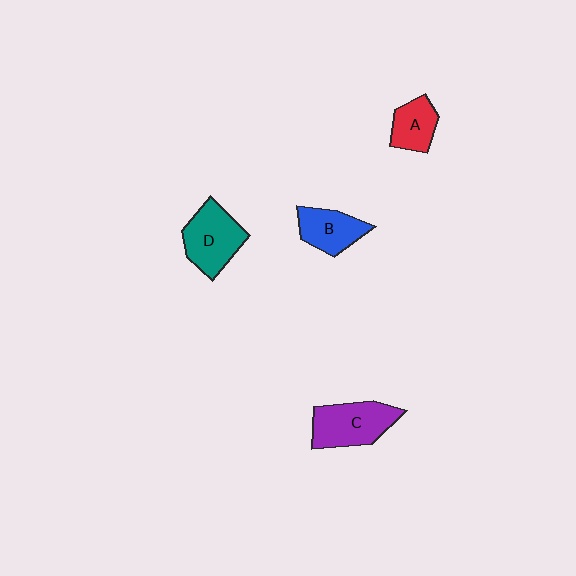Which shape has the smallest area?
Shape A (red).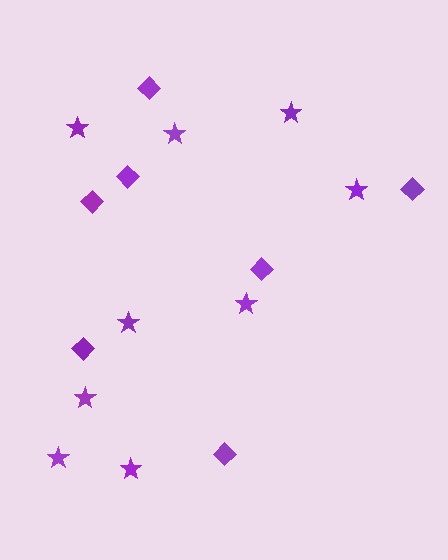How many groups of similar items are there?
There are 2 groups: one group of diamonds (7) and one group of stars (9).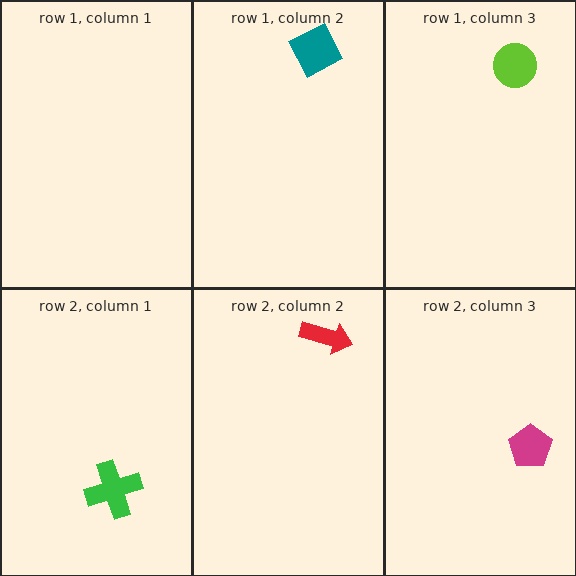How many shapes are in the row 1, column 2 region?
1.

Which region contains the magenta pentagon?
The row 2, column 3 region.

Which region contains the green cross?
The row 2, column 1 region.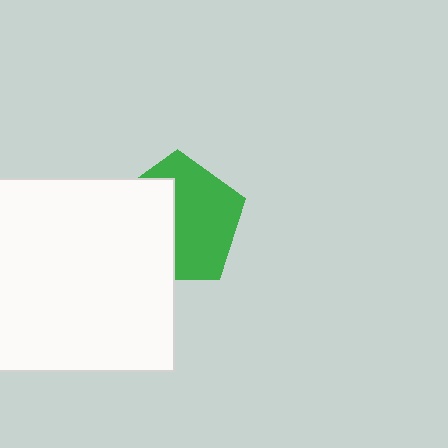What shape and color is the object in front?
The object in front is a white square.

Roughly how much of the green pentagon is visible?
About half of it is visible (roughly 56%).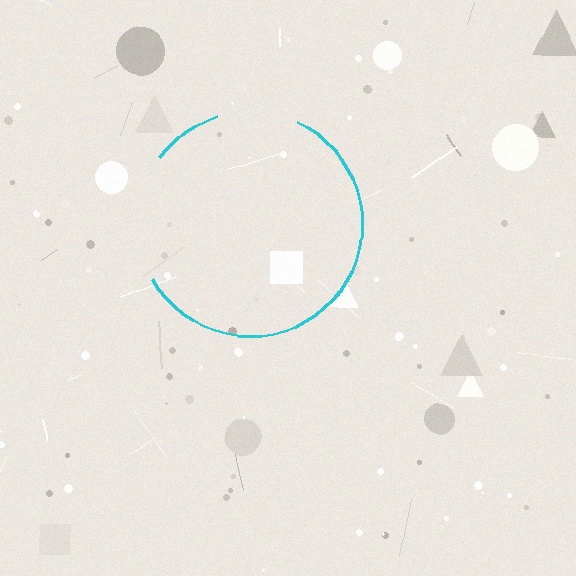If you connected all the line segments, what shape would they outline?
They would outline a circle.